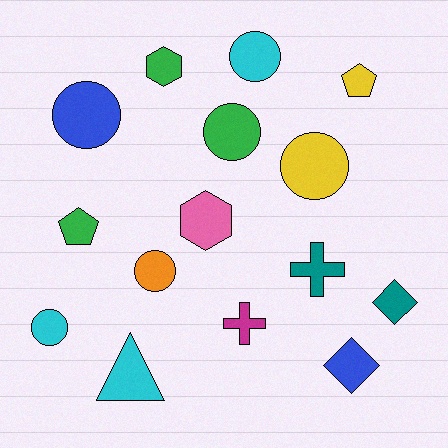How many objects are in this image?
There are 15 objects.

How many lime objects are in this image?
There are no lime objects.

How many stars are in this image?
There are no stars.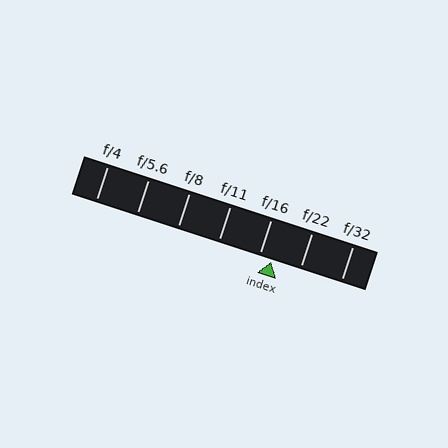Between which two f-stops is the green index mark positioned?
The index mark is between f/16 and f/22.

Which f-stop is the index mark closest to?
The index mark is closest to f/16.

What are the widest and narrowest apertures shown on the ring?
The widest aperture shown is f/4 and the narrowest is f/32.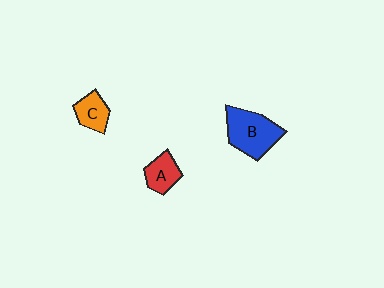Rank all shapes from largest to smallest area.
From largest to smallest: B (blue), A (red), C (orange).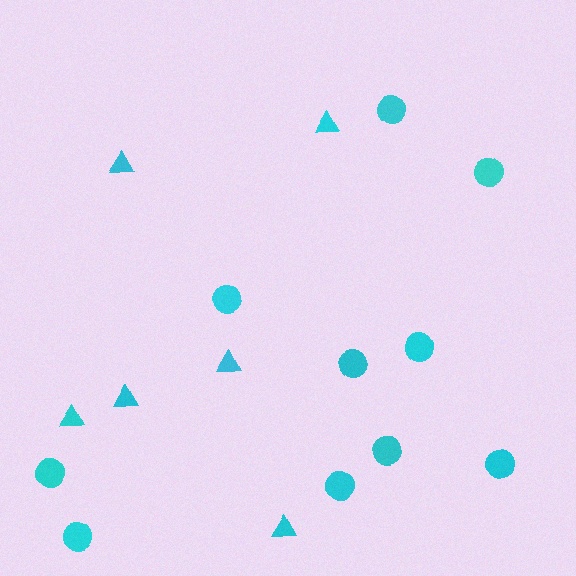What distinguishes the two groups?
There are 2 groups: one group of triangles (6) and one group of circles (10).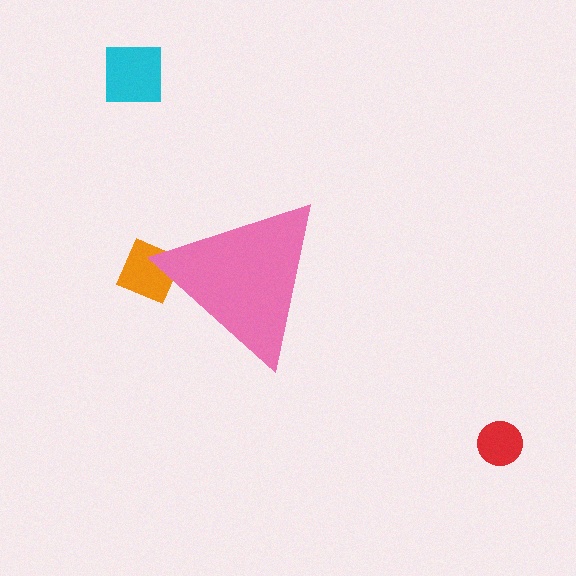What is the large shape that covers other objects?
A pink triangle.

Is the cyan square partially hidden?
No, the cyan square is fully visible.